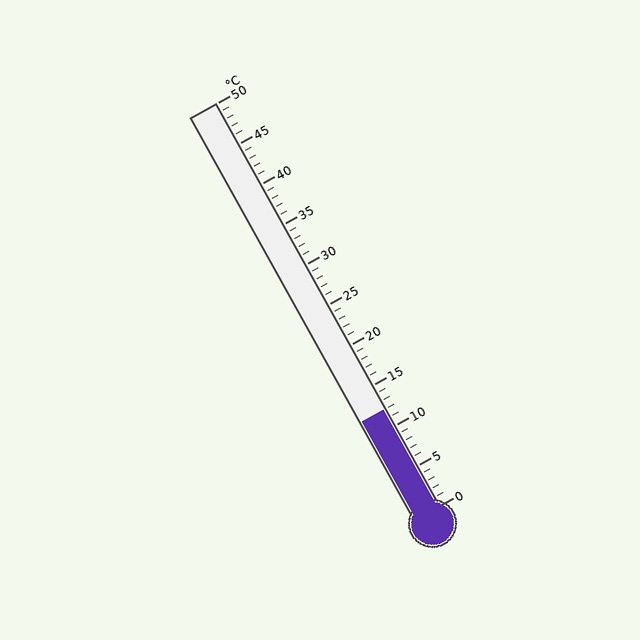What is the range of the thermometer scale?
The thermometer scale ranges from 0°C to 50°C.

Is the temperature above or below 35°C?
The temperature is below 35°C.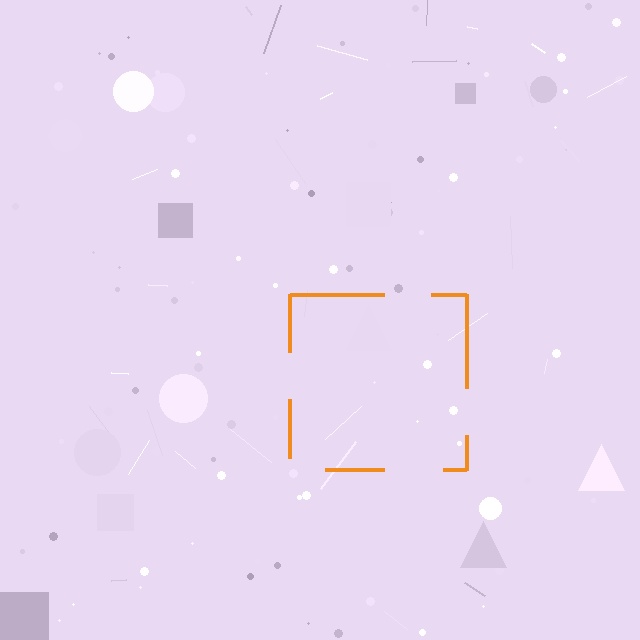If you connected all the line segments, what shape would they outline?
They would outline a square.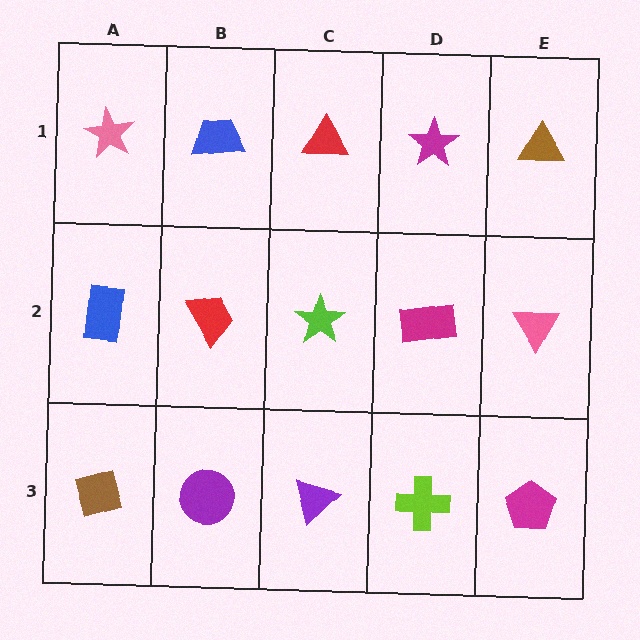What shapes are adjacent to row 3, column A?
A blue rectangle (row 2, column A), a purple circle (row 3, column B).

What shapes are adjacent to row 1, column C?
A lime star (row 2, column C), a blue trapezoid (row 1, column B), a magenta star (row 1, column D).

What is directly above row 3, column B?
A red trapezoid.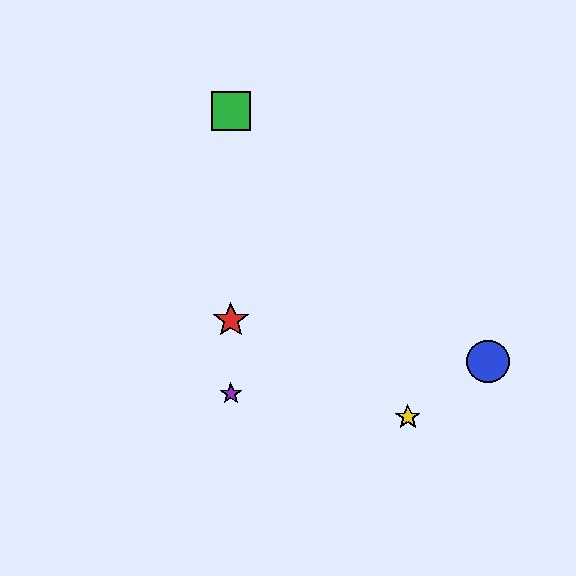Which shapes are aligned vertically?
The red star, the green square, the purple star are aligned vertically.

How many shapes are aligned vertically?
3 shapes (the red star, the green square, the purple star) are aligned vertically.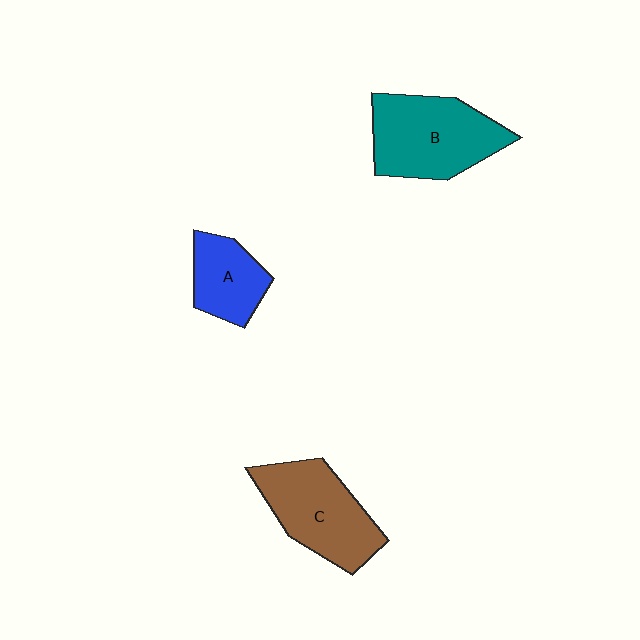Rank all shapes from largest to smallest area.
From largest to smallest: B (teal), C (brown), A (blue).